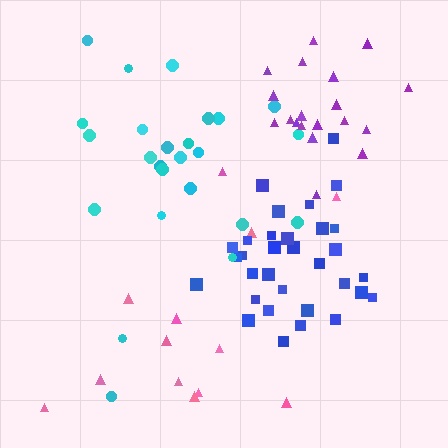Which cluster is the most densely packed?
Purple.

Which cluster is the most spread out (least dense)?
Pink.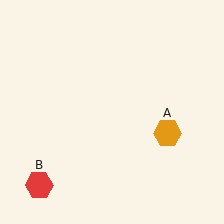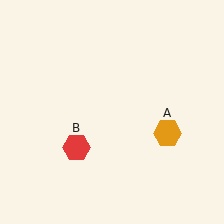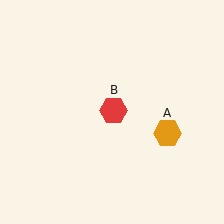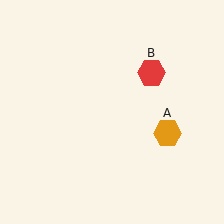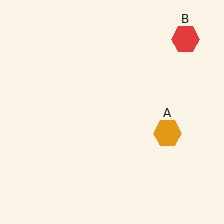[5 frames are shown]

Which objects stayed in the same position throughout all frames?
Orange hexagon (object A) remained stationary.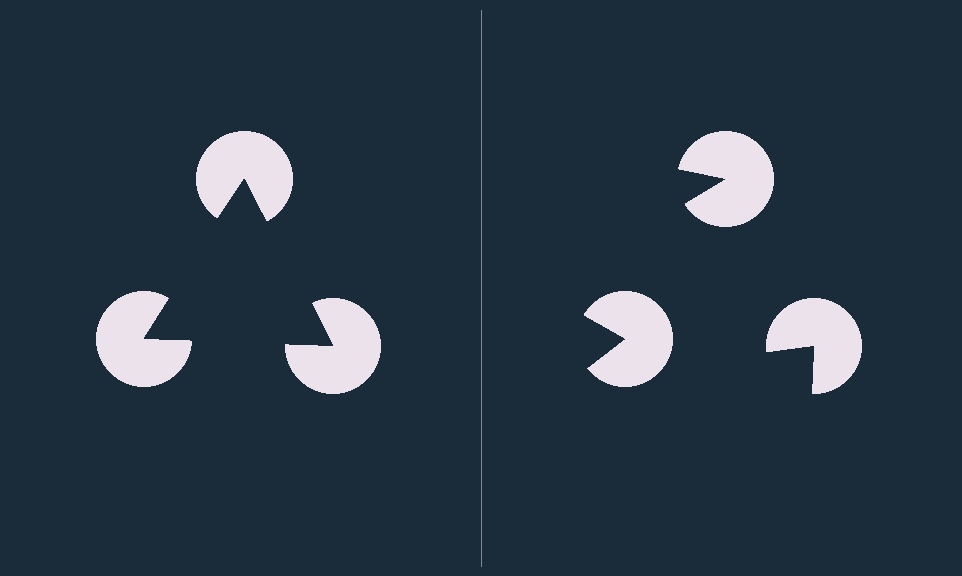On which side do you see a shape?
An illusory triangle appears on the left side. On the right side the wedge cuts are rotated, so no coherent shape forms.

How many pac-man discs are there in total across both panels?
6 — 3 on each side.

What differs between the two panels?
The pac-man discs are positioned identically on both sides; only the wedge orientations differ. On the left they align to a triangle; on the right they are misaligned.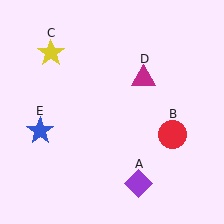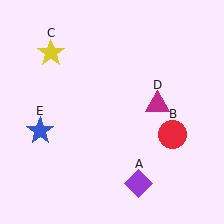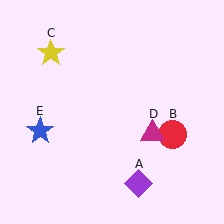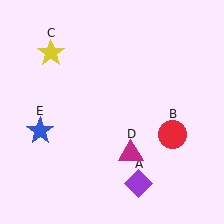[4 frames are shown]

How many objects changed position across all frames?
1 object changed position: magenta triangle (object D).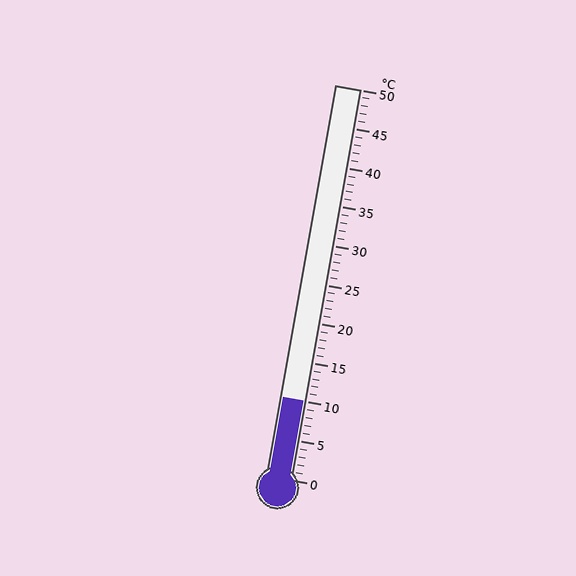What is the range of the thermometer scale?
The thermometer scale ranges from 0°C to 50°C.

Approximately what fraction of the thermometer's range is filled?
The thermometer is filled to approximately 20% of its range.